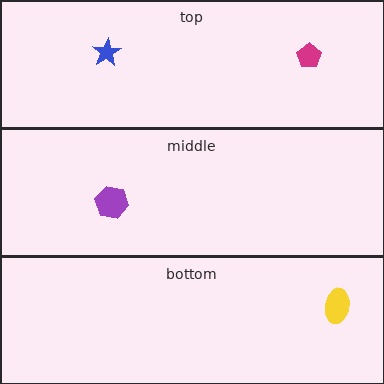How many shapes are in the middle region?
1.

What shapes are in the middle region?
The purple hexagon.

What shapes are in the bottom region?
The yellow ellipse.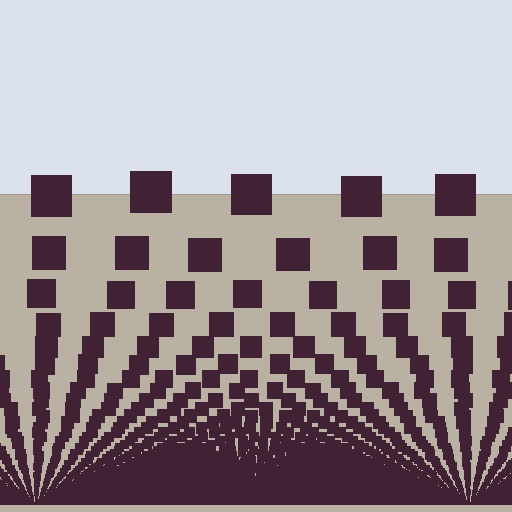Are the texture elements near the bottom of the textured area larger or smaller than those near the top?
Smaller. The gradient is inverted — elements near the bottom are smaller and denser.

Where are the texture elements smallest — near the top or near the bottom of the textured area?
Near the bottom.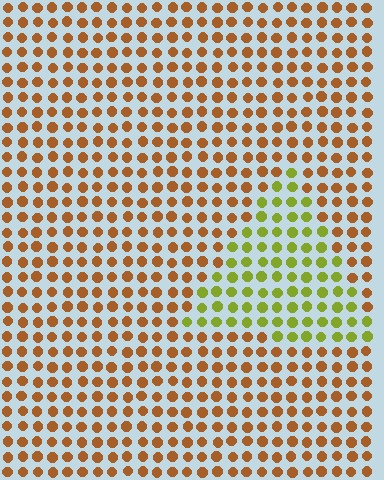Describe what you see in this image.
The image is filled with small brown elements in a uniform arrangement. A triangle-shaped region is visible where the elements are tinted to a slightly different hue, forming a subtle color boundary.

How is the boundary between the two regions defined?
The boundary is defined purely by a slight shift in hue (about 52 degrees). Spacing, size, and orientation are identical on both sides.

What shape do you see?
I see a triangle.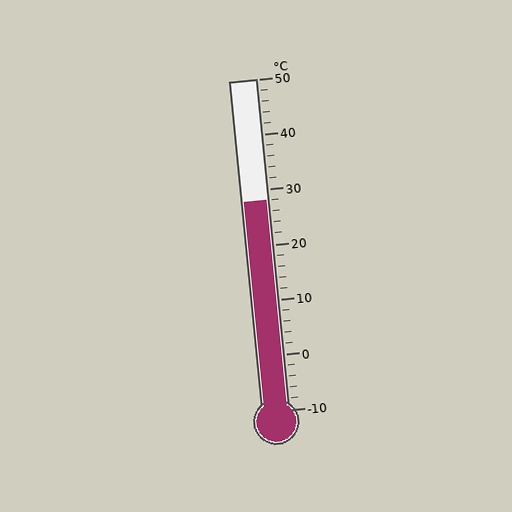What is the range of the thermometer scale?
The thermometer scale ranges from -10°C to 50°C.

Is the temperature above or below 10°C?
The temperature is above 10°C.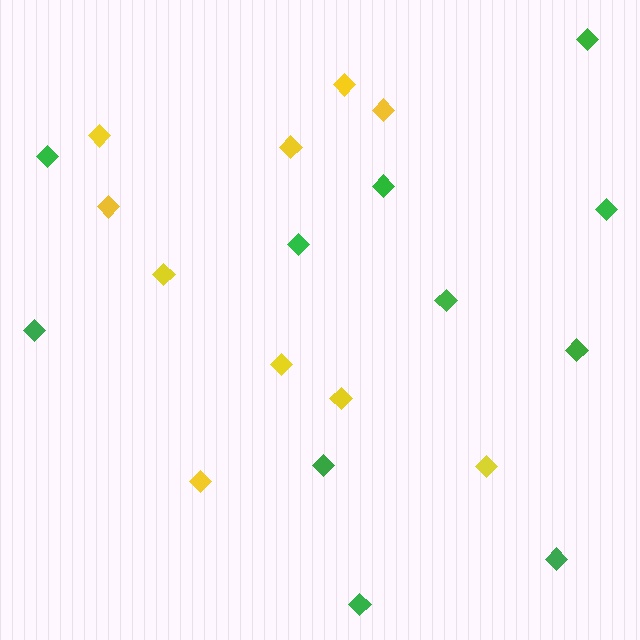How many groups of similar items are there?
There are 2 groups: one group of yellow diamonds (10) and one group of green diamonds (11).